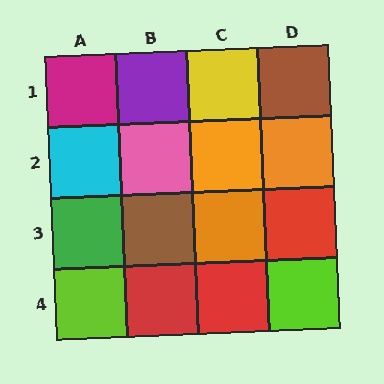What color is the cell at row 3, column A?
Green.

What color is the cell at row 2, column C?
Orange.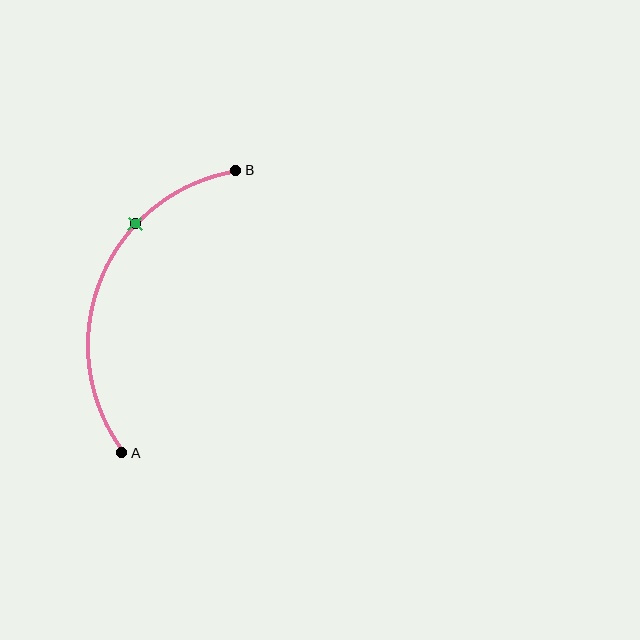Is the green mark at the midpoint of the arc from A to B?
No. The green mark lies on the arc but is closer to endpoint B. The arc midpoint would be at the point on the curve equidistant along the arc from both A and B.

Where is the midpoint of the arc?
The arc midpoint is the point on the curve farthest from the straight line joining A and B. It sits to the left of that line.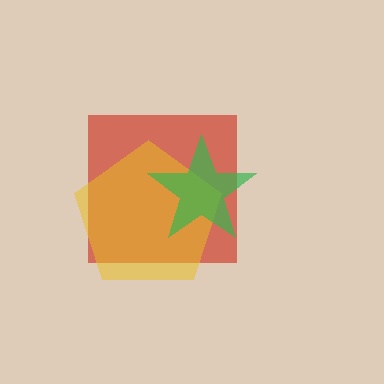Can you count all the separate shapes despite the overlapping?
Yes, there are 3 separate shapes.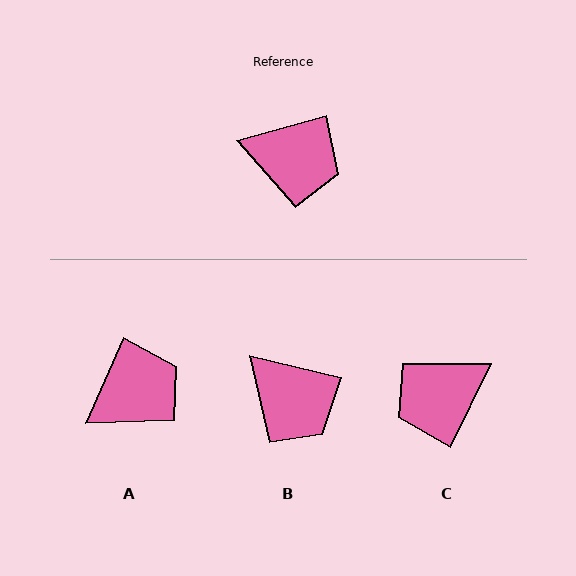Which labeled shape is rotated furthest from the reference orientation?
C, about 131 degrees away.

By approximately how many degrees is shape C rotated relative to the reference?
Approximately 131 degrees clockwise.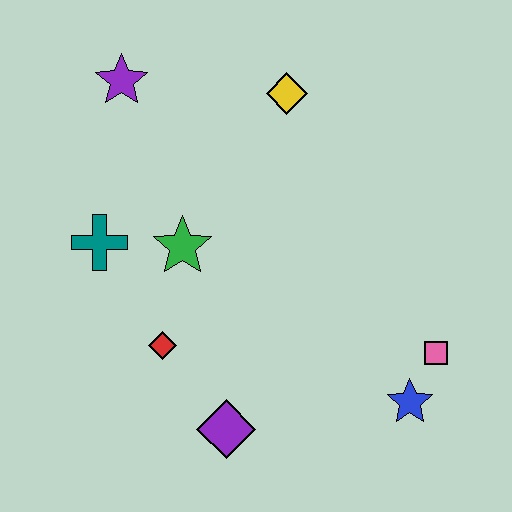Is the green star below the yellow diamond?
Yes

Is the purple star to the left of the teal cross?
No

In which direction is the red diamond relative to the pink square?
The red diamond is to the left of the pink square.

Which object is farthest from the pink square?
The purple star is farthest from the pink square.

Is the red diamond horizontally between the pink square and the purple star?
Yes